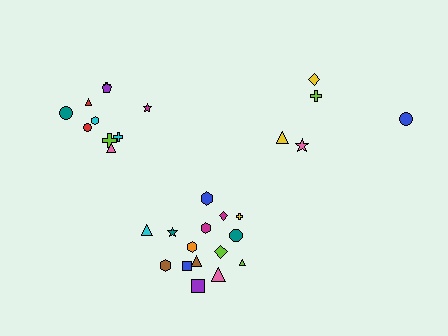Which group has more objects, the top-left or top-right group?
The top-left group.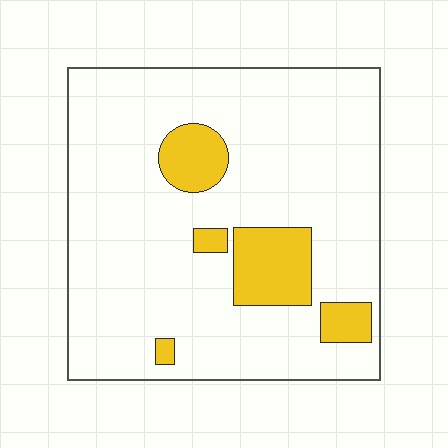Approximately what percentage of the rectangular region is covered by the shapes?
Approximately 15%.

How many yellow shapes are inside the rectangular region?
5.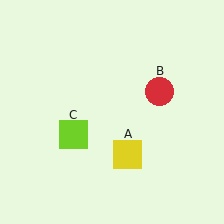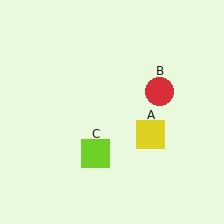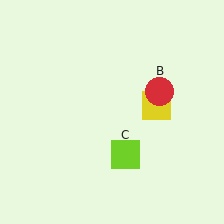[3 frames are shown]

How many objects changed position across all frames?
2 objects changed position: yellow square (object A), lime square (object C).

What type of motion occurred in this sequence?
The yellow square (object A), lime square (object C) rotated counterclockwise around the center of the scene.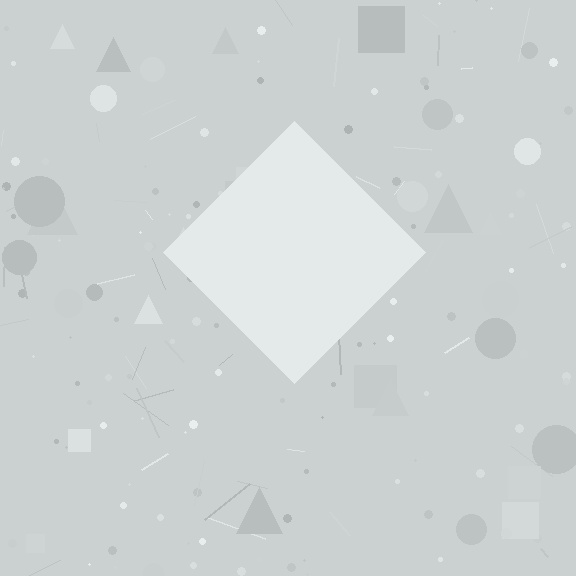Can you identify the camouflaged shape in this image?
The camouflaged shape is a diamond.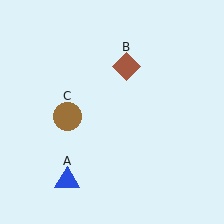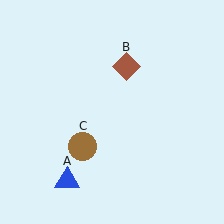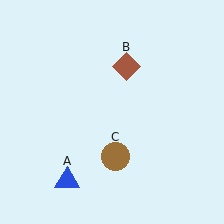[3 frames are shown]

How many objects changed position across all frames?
1 object changed position: brown circle (object C).